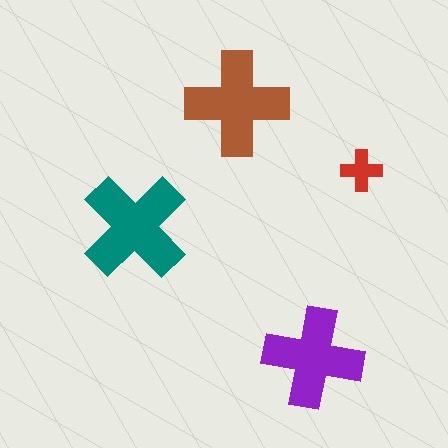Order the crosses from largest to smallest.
the teal one, the brown one, the purple one, the red one.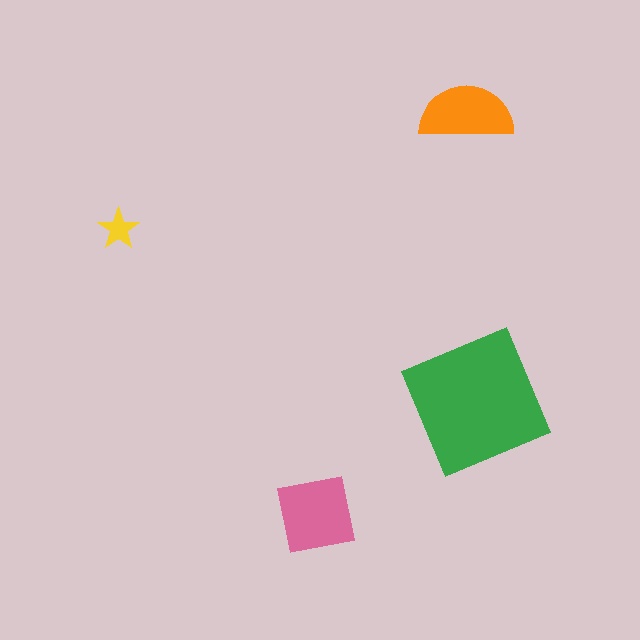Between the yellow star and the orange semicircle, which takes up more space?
The orange semicircle.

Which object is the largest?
The green square.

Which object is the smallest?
The yellow star.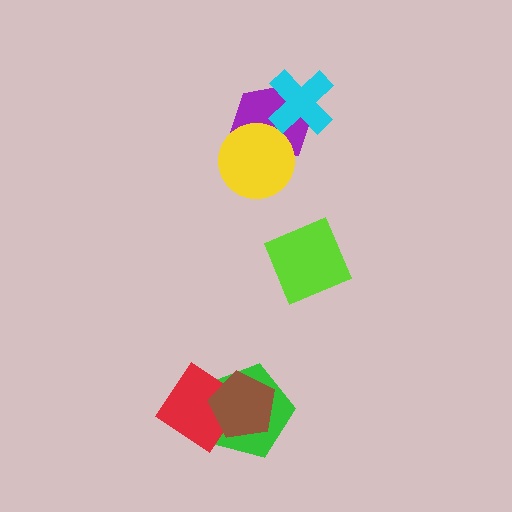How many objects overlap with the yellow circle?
1 object overlaps with the yellow circle.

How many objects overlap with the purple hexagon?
2 objects overlap with the purple hexagon.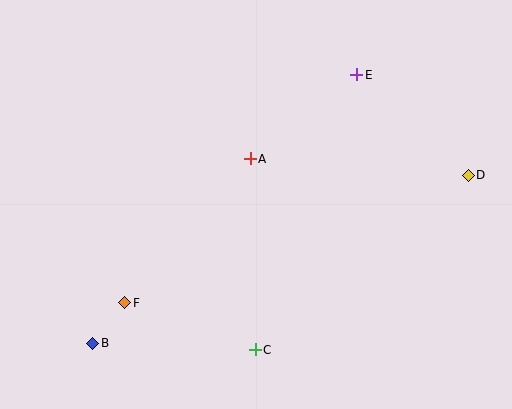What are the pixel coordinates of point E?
Point E is at (357, 75).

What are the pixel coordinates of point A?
Point A is at (250, 159).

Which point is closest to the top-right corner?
Point E is closest to the top-right corner.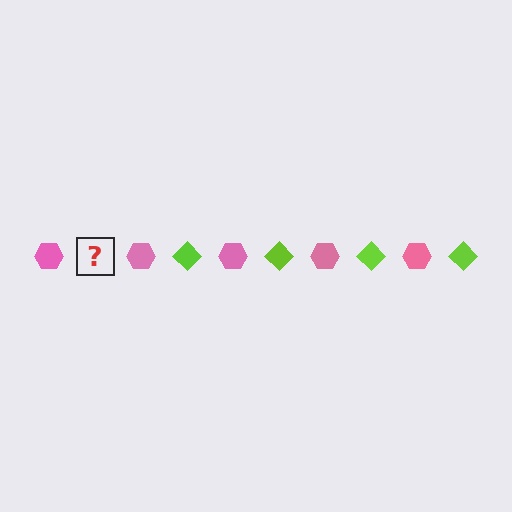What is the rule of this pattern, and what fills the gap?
The rule is that the pattern alternates between pink hexagon and lime diamond. The gap should be filled with a lime diamond.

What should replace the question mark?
The question mark should be replaced with a lime diamond.